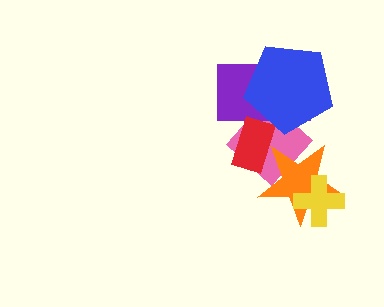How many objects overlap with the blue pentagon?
2 objects overlap with the blue pentagon.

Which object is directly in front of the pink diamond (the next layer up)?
The orange star is directly in front of the pink diamond.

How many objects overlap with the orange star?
3 objects overlap with the orange star.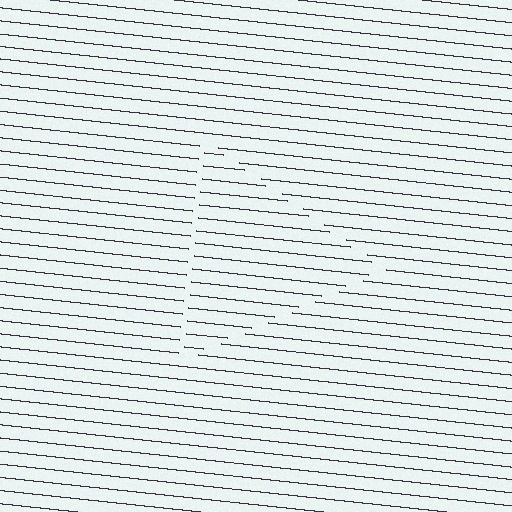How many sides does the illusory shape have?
3 sides — the line-ends trace a triangle.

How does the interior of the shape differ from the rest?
The interior of the shape contains the same grating, shifted by half a period — the contour is defined by the phase discontinuity where line-ends from the inner and outer gratings abut.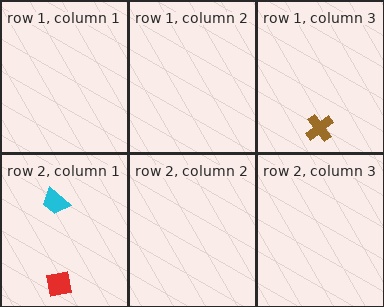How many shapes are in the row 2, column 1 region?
2.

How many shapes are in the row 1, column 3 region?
1.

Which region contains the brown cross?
The row 1, column 3 region.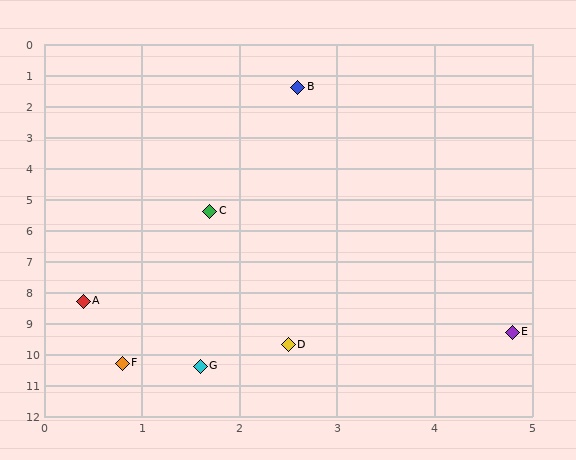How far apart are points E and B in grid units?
Points E and B are about 8.2 grid units apart.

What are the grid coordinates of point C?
Point C is at approximately (1.7, 5.4).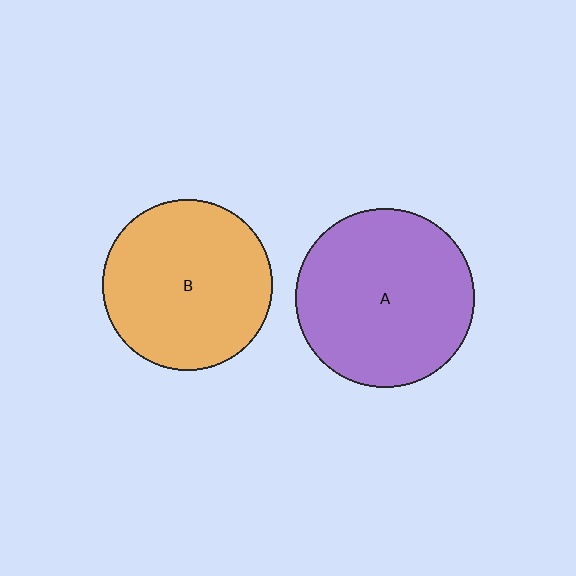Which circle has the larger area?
Circle A (purple).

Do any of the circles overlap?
No, none of the circles overlap.